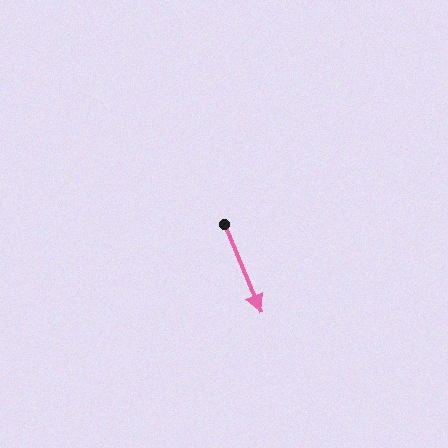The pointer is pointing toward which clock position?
Roughly 5 o'clock.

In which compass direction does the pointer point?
Southeast.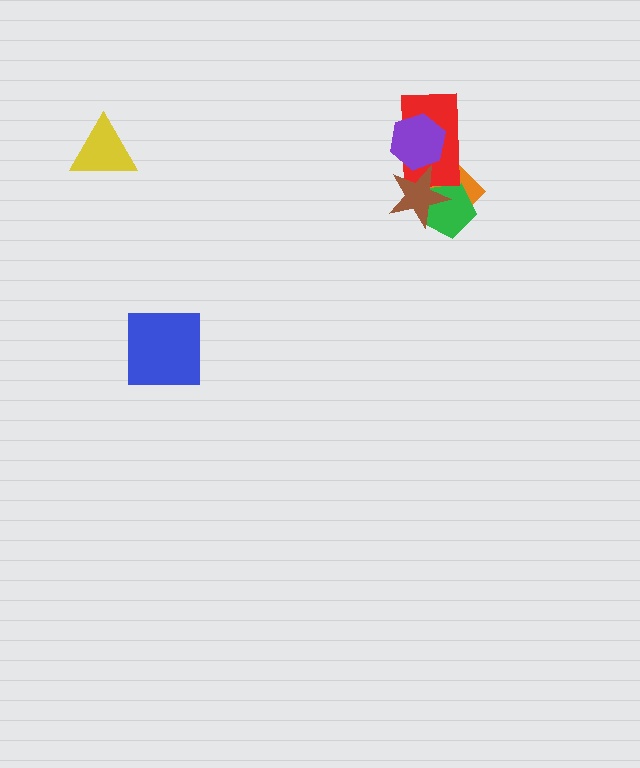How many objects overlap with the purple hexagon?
3 objects overlap with the purple hexagon.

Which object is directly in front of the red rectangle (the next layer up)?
The brown star is directly in front of the red rectangle.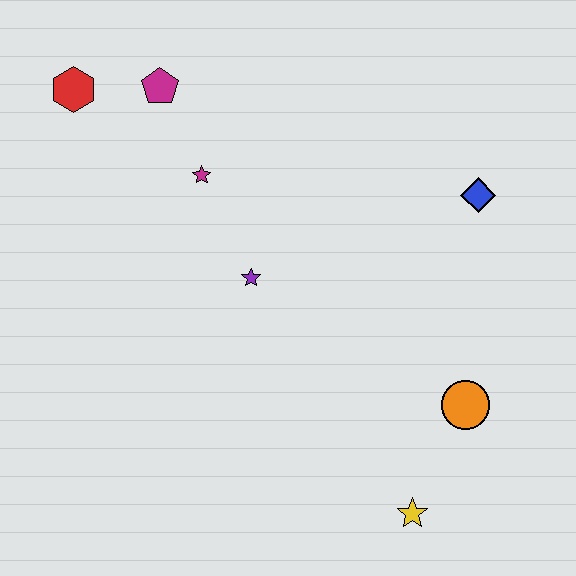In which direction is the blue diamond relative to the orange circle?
The blue diamond is above the orange circle.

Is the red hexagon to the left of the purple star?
Yes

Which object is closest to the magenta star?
The magenta pentagon is closest to the magenta star.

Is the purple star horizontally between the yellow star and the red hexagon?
Yes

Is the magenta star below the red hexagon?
Yes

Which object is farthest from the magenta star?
The yellow star is farthest from the magenta star.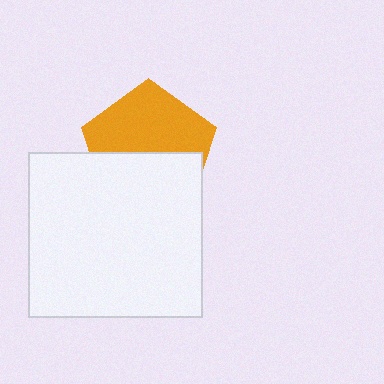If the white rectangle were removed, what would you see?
You would see the complete orange pentagon.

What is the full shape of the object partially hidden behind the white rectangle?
The partially hidden object is an orange pentagon.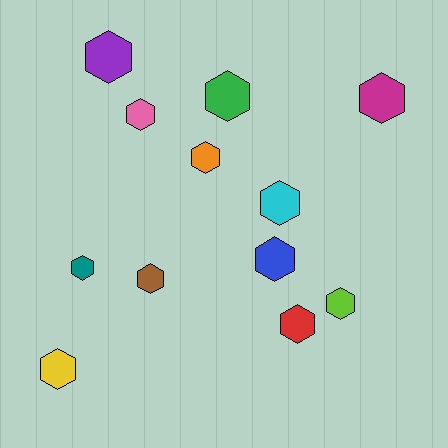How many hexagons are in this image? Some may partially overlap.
There are 12 hexagons.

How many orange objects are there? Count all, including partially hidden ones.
There is 1 orange object.